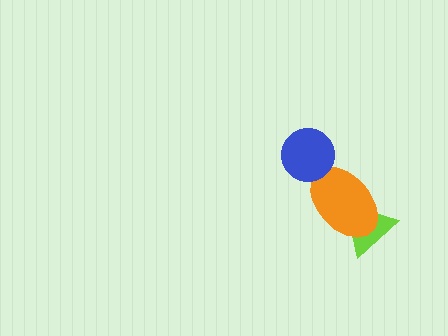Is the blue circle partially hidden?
No, no other shape covers it.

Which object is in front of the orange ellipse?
The blue circle is in front of the orange ellipse.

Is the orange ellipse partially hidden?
Yes, it is partially covered by another shape.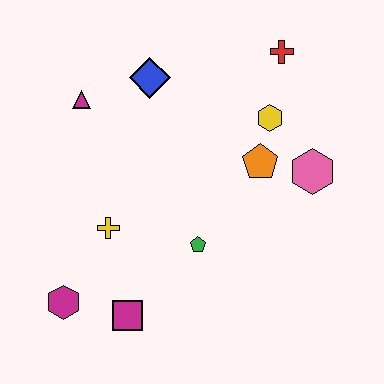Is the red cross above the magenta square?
Yes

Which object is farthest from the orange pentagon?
The magenta hexagon is farthest from the orange pentagon.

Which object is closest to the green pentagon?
The yellow cross is closest to the green pentagon.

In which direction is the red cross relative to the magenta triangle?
The red cross is to the right of the magenta triangle.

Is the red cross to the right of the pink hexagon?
No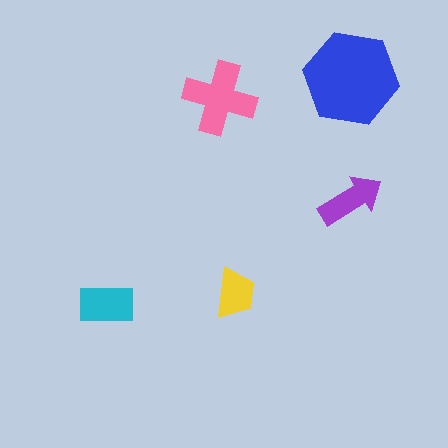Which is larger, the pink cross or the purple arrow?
The pink cross.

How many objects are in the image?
There are 5 objects in the image.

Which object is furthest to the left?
The cyan rectangle is leftmost.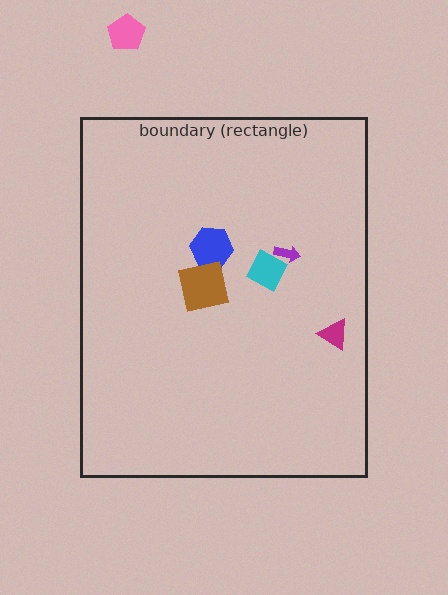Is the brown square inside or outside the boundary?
Inside.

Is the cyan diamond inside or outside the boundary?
Inside.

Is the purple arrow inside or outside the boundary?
Inside.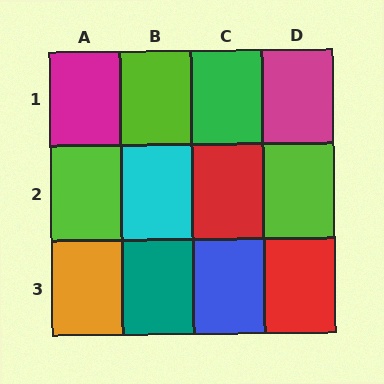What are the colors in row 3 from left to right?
Orange, teal, blue, red.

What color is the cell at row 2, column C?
Red.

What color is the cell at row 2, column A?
Lime.